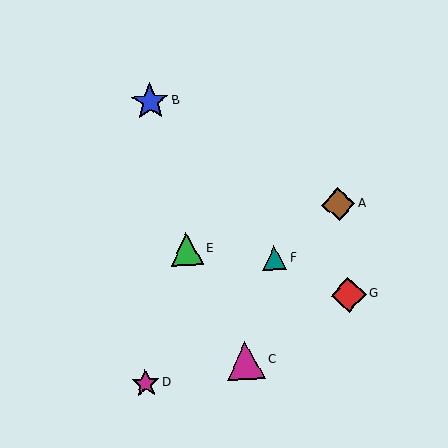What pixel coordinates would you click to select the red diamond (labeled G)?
Click at (349, 295) to select the red diamond G.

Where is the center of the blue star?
The center of the blue star is at (150, 102).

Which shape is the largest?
The blue star (labeled B) is the largest.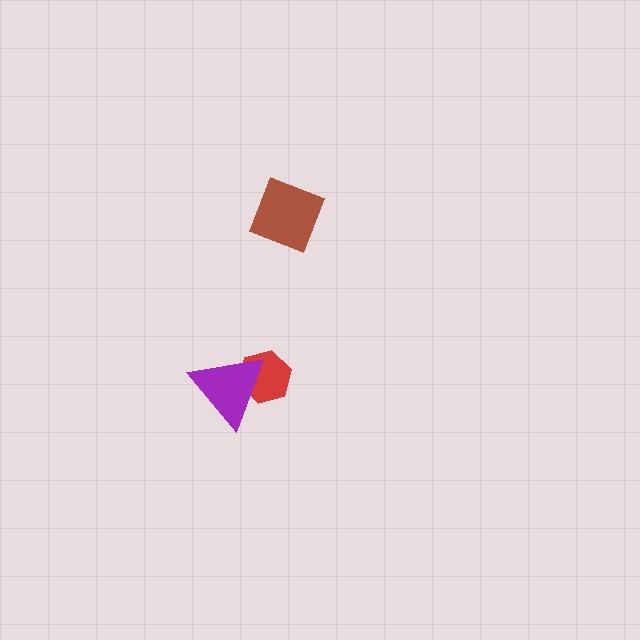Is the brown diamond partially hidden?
No, no other shape covers it.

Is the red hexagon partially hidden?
Yes, it is partially covered by another shape.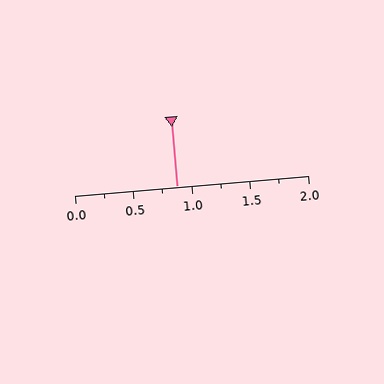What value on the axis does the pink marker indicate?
The marker indicates approximately 0.88.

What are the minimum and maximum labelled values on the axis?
The axis runs from 0.0 to 2.0.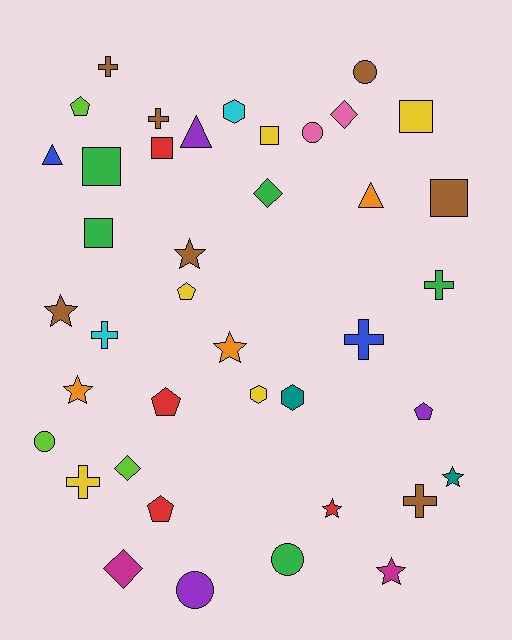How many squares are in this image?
There are 6 squares.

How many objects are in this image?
There are 40 objects.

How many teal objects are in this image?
There are 2 teal objects.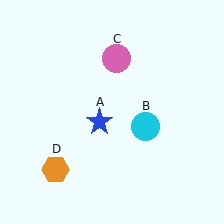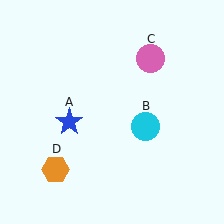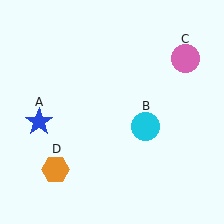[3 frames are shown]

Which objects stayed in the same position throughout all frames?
Cyan circle (object B) and orange hexagon (object D) remained stationary.